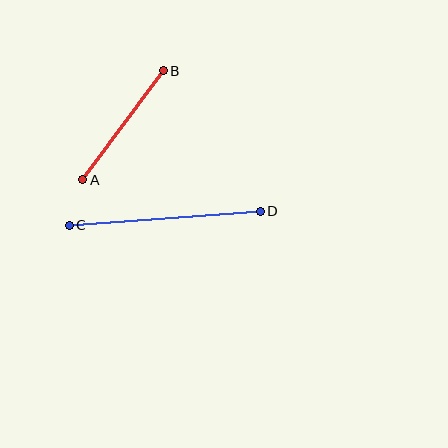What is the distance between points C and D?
The distance is approximately 192 pixels.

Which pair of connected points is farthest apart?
Points C and D are farthest apart.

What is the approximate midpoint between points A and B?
The midpoint is at approximately (123, 125) pixels.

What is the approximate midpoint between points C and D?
The midpoint is at approximately (165, 218) pixels.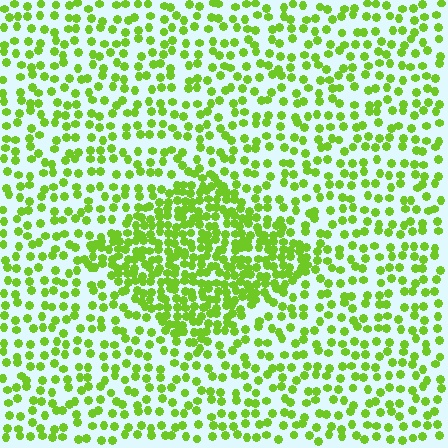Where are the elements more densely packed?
The elements are more densely packed inside the diamond boundary.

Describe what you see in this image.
The image contains small lime elements arranged at two different densities. A diamond-shaped region is visible where the elements are more densely packed than the surrounding area.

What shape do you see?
I see a diamond.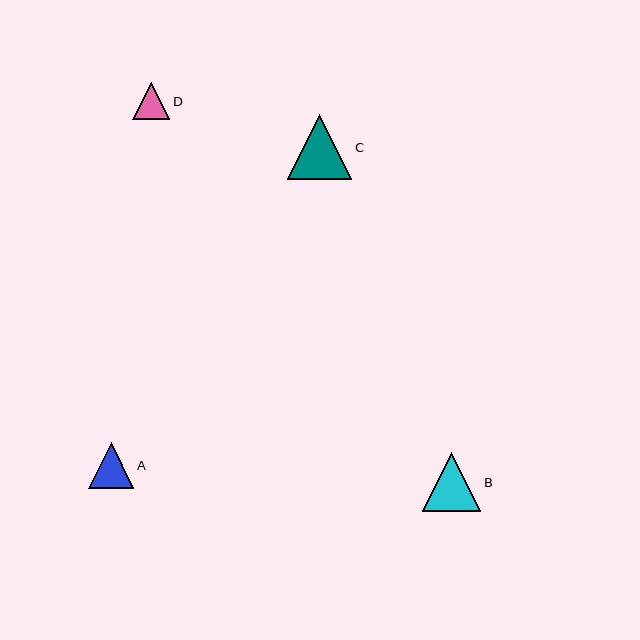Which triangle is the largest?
Triangle C is the largest with a size of approximately 65 pixels.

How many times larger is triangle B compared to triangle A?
Triangle B is approximately 1.3 times the size of triangle A.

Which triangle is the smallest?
Triangle D is the smallest with a size of approximately 38 pixels.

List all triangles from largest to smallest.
From largest to smallest: C, B, A, D.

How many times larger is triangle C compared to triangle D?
Triangle C is approximately 1.7 times the size of triangle D.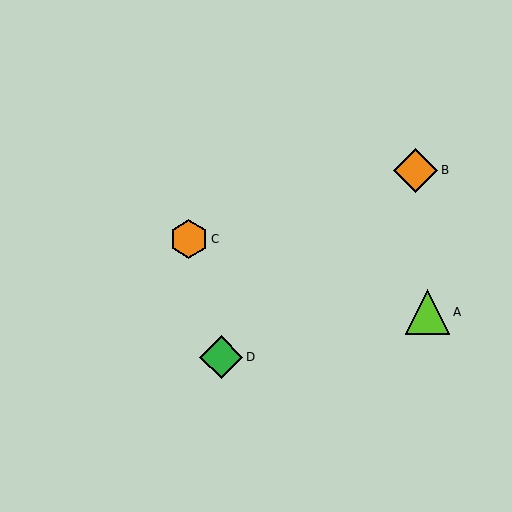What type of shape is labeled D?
Shape D is a green diamond.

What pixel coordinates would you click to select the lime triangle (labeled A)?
Click at (427, 312) to select the lime triangle A.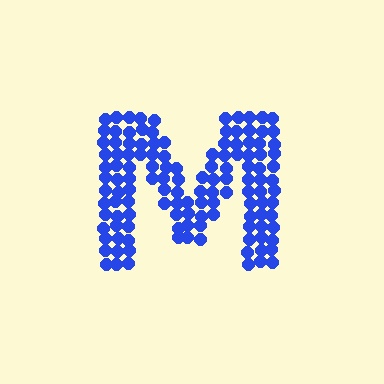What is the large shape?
The large shape is the letter M.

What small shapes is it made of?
It is made of small circles.